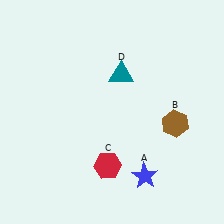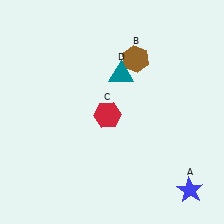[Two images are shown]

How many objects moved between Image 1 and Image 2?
3 objects moved between the two images.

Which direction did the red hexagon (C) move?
The red hexagon (C) moved up.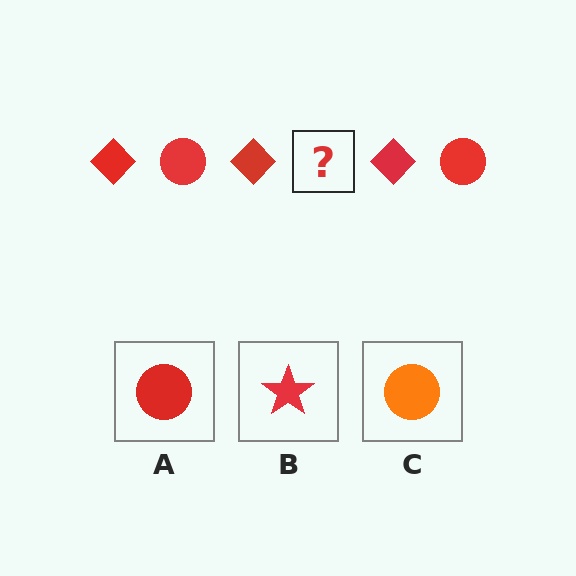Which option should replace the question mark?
Option A.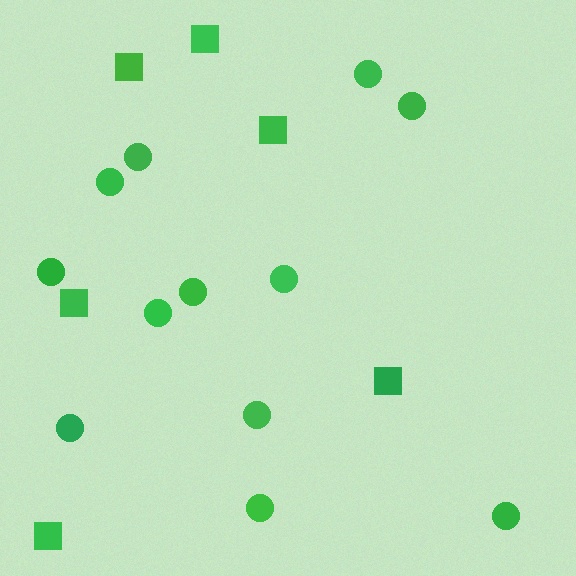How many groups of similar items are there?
There are 2 groups: one group of circles (12) and one group of squares (6).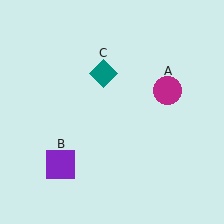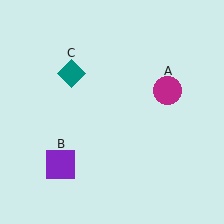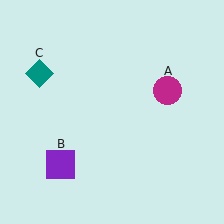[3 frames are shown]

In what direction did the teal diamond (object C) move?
The teal diamond (object C) moved left.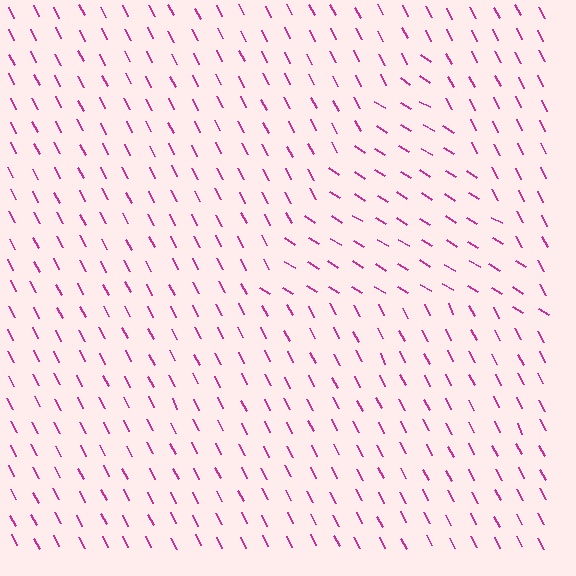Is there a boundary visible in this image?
Yes, there is a texture boundary formed by a change in line orientation.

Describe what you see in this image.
The image is filled with small magenta line segments. A triangle region in the image has lines oriented differently from the surrounding lines, creating a visible texture boundary.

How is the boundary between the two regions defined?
The boundary is defined purely by a change in line orientation (approximately 31 degrees difference). All lines are the same color and thickness.